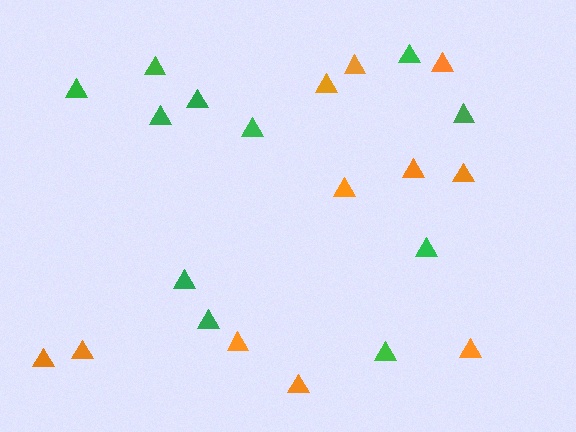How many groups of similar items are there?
There are 2 groups: one group of green triangles (11) and one group of orange triangles (11).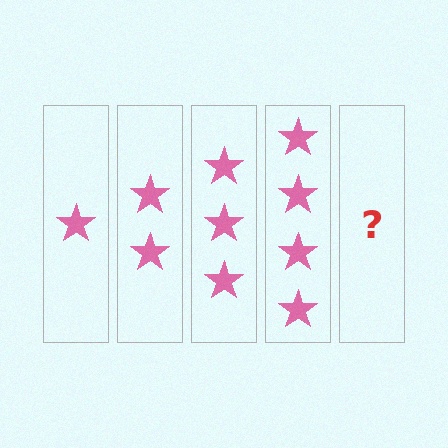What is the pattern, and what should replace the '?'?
The pattern is that each step adds one more star. The '?' should be 5 stars.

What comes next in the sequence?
The next element should be 5 stars.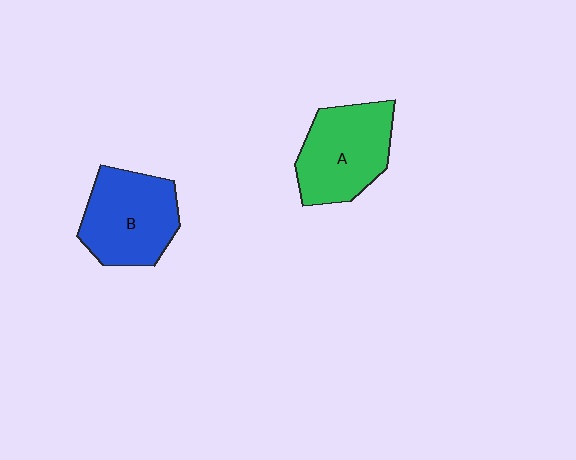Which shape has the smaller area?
Shape A (green).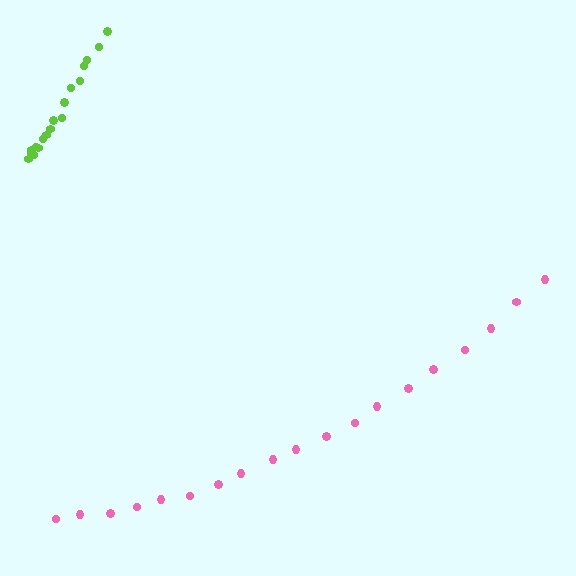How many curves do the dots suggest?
There are 2 distinct paths.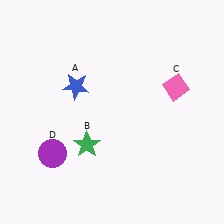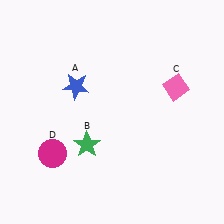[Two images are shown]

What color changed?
The circle (D) changed from purple in Image 1 to magenta in Image 2.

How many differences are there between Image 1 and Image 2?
There is 1 difference between the two images.